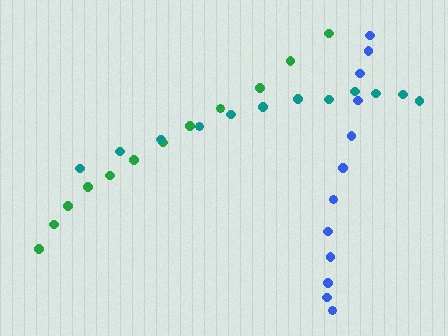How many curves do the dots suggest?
There are 3 distinct paths.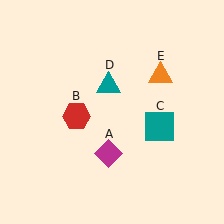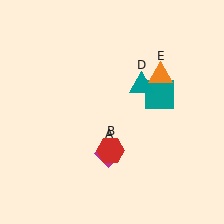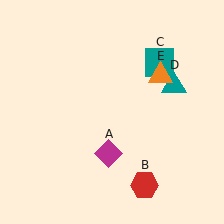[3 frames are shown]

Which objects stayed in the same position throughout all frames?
Magenta diamond (object A) and orange triangle (object E) remained stationary.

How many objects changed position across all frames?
3 objects changed position: red hexagon (object B), teal square (object C), teal triangle (object D).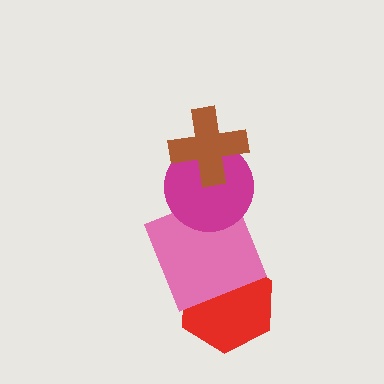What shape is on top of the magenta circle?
The brown cross is on top of the magenta circle.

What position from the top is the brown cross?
The brown cross is 1st from the top.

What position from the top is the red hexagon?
The red hexagon is 4th from the top.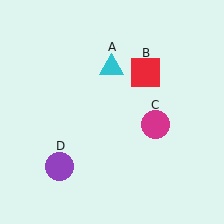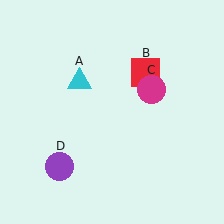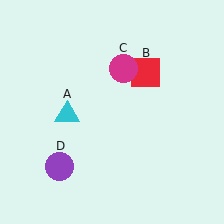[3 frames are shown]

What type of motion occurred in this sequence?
The cyan triangle (object A), magenta circle (object C) rotated counterclockwise around the center of the scene.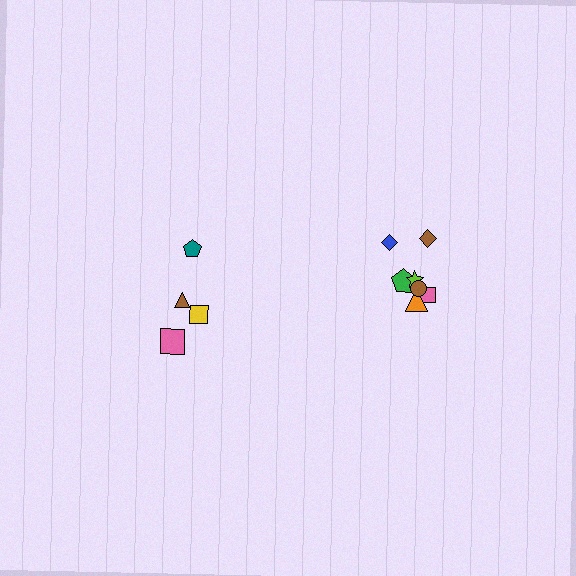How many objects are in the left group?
There are 4 objects.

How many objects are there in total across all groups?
There are 11 objects.